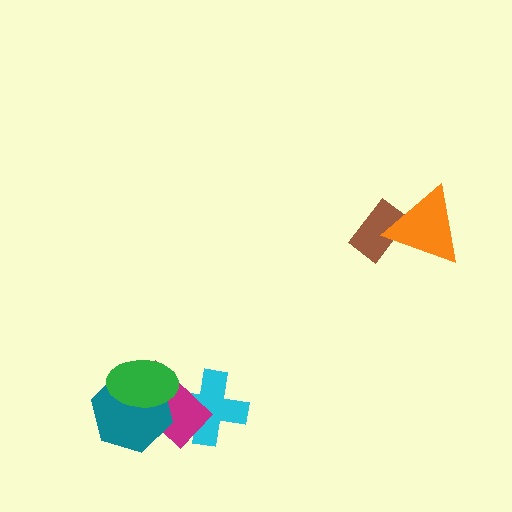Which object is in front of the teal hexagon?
The green ellipse is in front of the teal hexagon.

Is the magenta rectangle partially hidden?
Yes, it is partially covered by another shape.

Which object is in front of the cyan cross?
The magenta rectangle is in front of the cyan cross.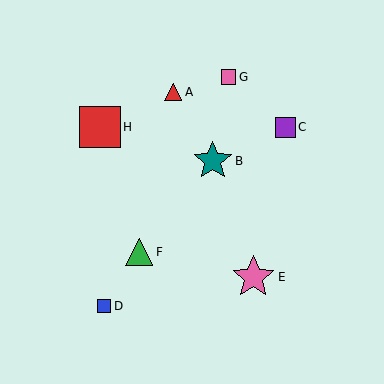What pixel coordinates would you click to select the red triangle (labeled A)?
Click at (173, 92) to select the red triangle A.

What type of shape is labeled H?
Shape H is a red square.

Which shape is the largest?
The pink star (labeled E) is the largest.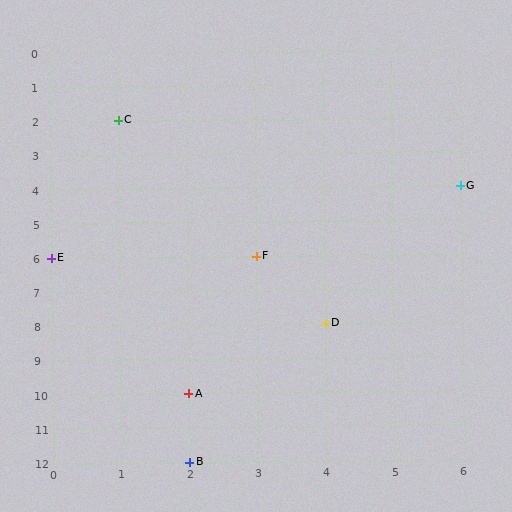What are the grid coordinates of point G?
Point G is at grid coordinates (6, 4).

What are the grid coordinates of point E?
Point E is at grid coordinates (0, 6).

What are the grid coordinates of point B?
Point B is at grid coordinates (2, 12).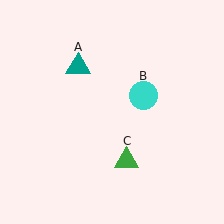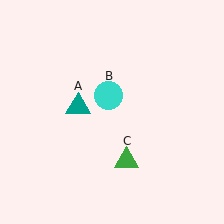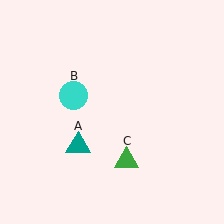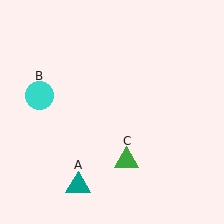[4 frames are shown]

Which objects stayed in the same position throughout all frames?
Green triangle (object C) remained stationary.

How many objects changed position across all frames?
2 objects changed position: teal triangle (object A), cyan circle (object B).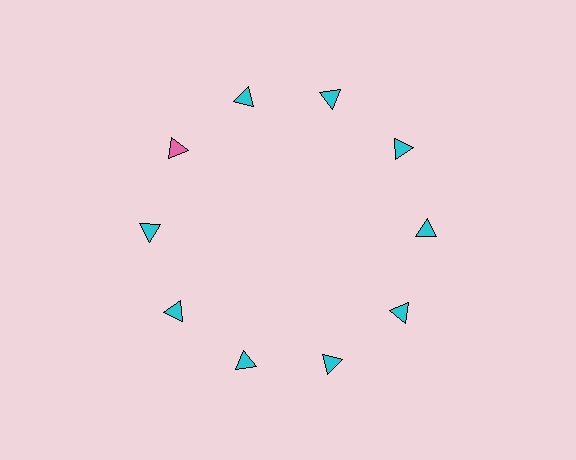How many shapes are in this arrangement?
There are 10 shapes arranged in a ring pattern.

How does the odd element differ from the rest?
It has a different color: pink instead of cyan.